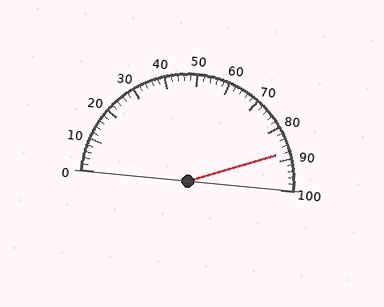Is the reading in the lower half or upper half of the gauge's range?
The reading is in the upper half of the range (0 to 100).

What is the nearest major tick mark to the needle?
The nearest major tick mark is 90.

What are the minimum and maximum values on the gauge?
The gauge ranges from 0 to 100.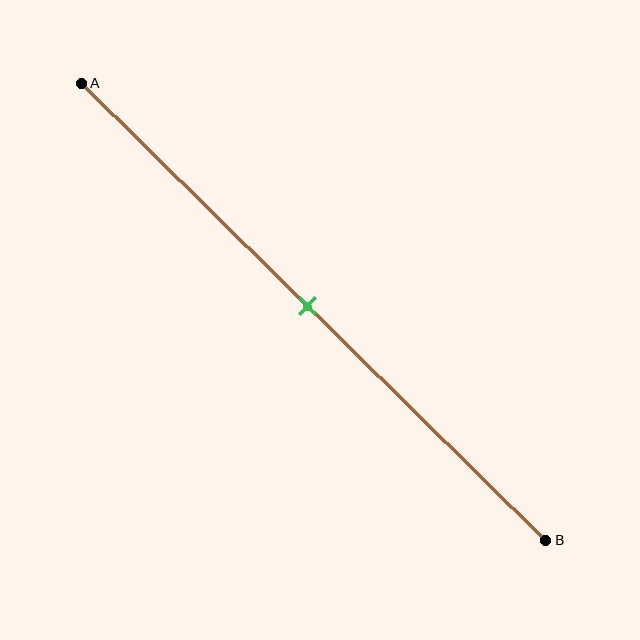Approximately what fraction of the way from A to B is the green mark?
The green mark is approximately 50% of the way from A to B.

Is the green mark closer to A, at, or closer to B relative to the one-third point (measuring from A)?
The green mark is closer to point B than the one-third point of segment AB.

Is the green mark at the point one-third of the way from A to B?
No, the mark is at about 50% from A, not at the 33% one-third point.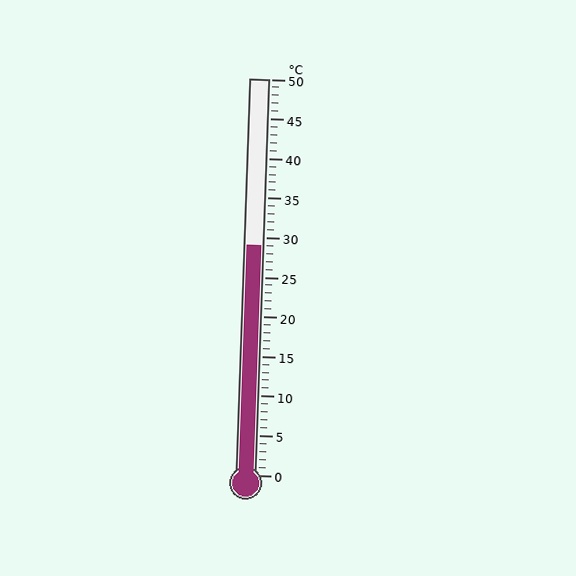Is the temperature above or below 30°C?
The temperature is below 30°C.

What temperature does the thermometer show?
The thermometer shows approximately 29°C.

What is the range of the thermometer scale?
The thermometer scale ranges from 0°C to 50°C.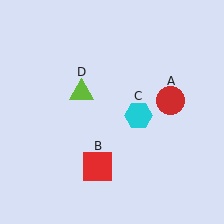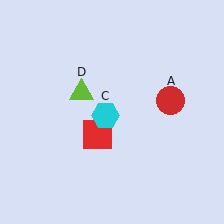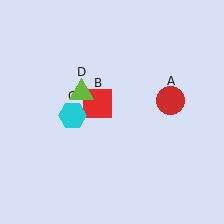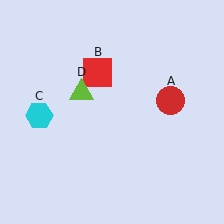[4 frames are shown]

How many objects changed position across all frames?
2 objects changed position: red square (object B), cyan hexagon (object C).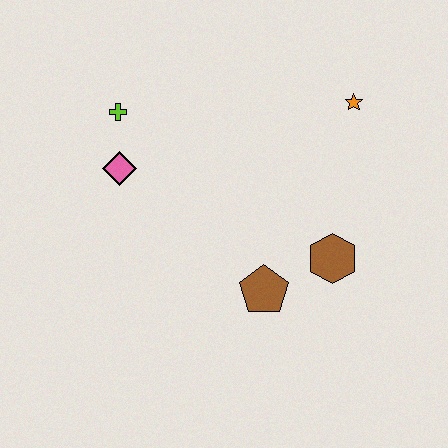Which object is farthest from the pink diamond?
The orange star is farthest from the pink diamond.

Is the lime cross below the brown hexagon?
No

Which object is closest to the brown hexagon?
The brown pentagon is closest to the brown hexagon.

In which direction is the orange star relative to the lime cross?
The orange star is to the right of the lime cross.